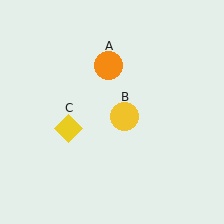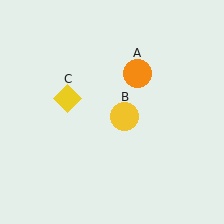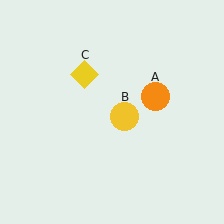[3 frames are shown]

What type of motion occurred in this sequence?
The orange circle (object A), yellow diamond (object C) rotated clockwise around the center of the scene.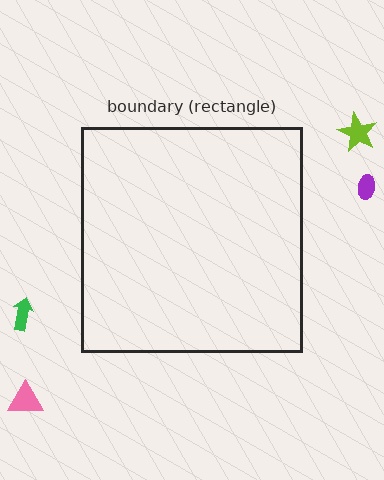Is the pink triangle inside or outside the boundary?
Outside.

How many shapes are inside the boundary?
0 inside, 4 outside.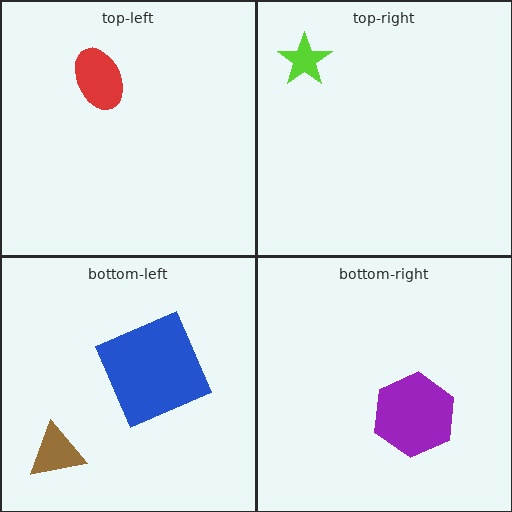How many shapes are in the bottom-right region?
1.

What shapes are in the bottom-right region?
The purple hexagon.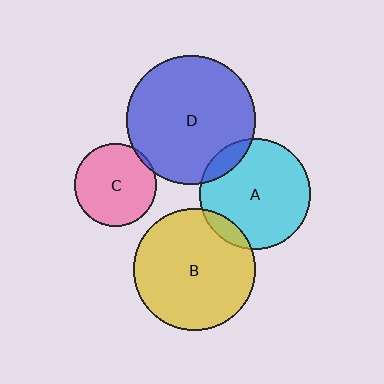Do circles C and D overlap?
Yes.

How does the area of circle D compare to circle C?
Approximately 2.4 times.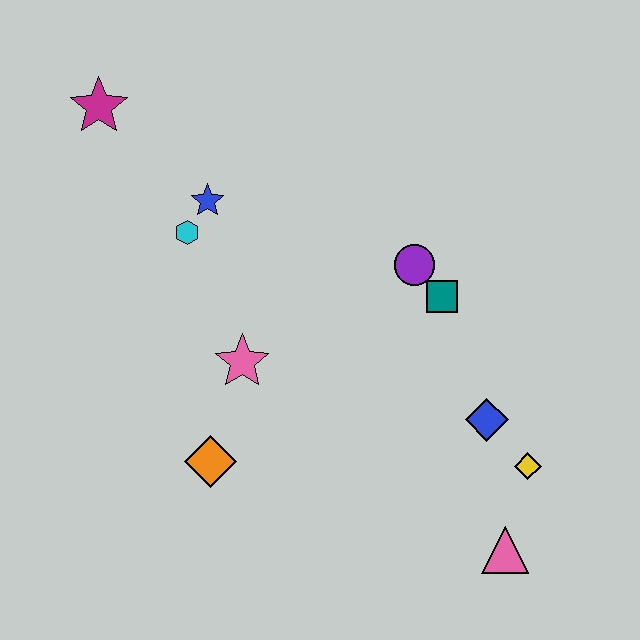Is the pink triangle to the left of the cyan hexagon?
No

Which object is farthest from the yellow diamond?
The magenta star is farthest from the yellow diamond.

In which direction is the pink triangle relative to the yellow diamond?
The pink triangle is below the yellow diamond.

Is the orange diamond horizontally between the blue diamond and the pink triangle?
No